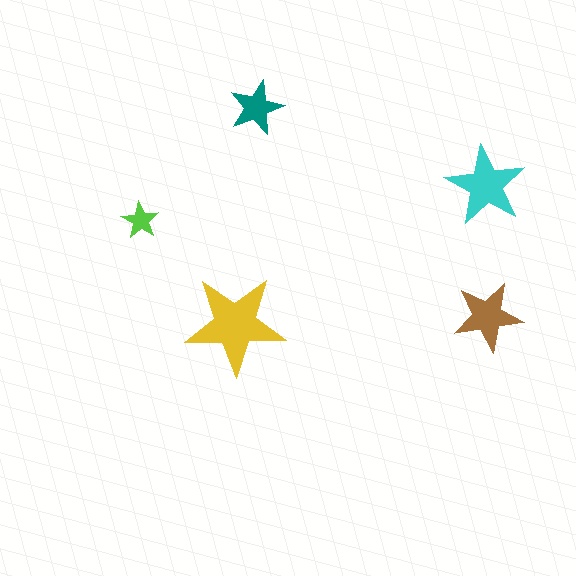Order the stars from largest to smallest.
the yellow one, the cyan one, the brown one, the teal one, the lime one.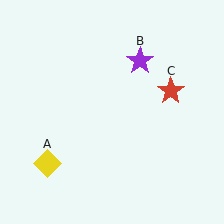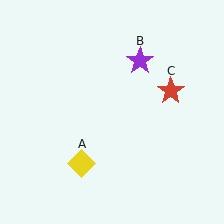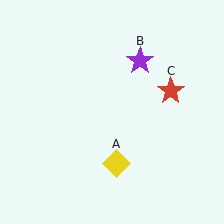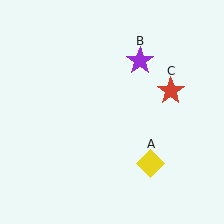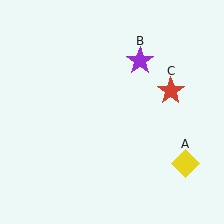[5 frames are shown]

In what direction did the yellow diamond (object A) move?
The yellow diamond (object A) moved right.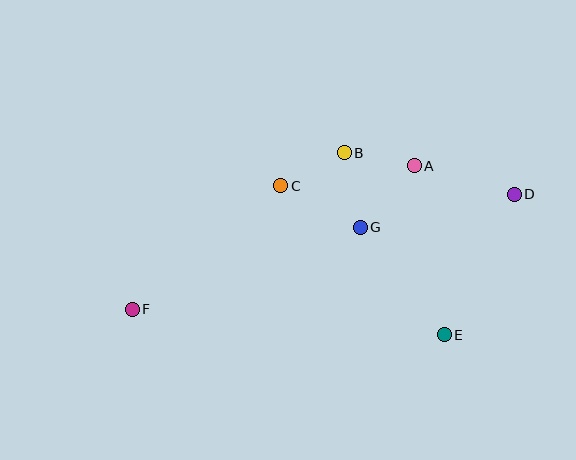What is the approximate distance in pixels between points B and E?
The distance between B and E is approximately 208 pixels.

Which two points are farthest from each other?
Points D and F are farthest from each other.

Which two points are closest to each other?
Points B and C are closest to each other.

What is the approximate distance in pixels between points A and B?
The distance between A and B is approximately 72 pixels.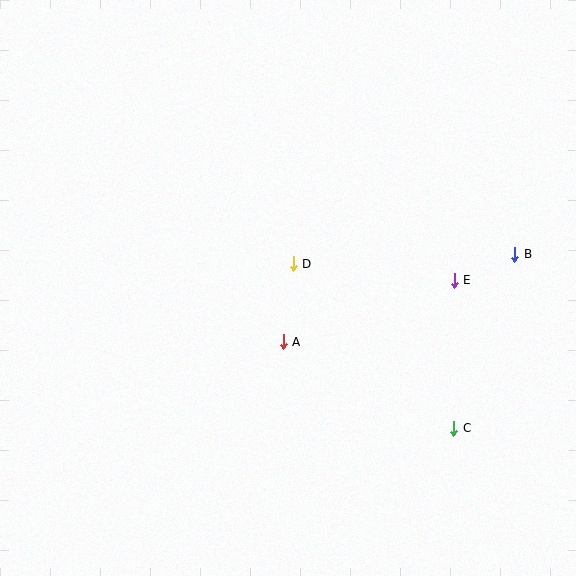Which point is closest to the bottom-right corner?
Point C is closest to the bottom-right corner.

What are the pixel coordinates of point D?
Point D is at (293, 264).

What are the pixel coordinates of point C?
Point C is at (454, 428).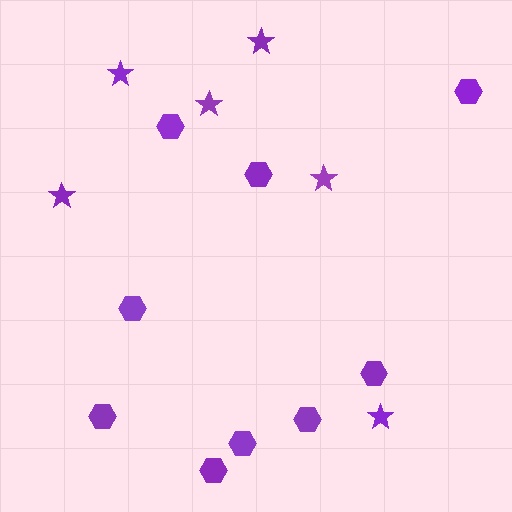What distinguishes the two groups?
There are 2 groups: one group of hexagons (9) and one group of stars (6).